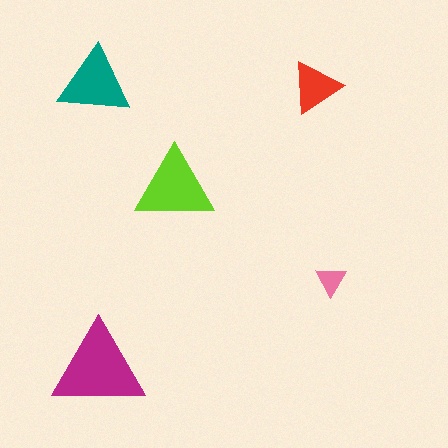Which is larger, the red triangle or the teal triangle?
The teal one.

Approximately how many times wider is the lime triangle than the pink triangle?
About 2.5 times wider.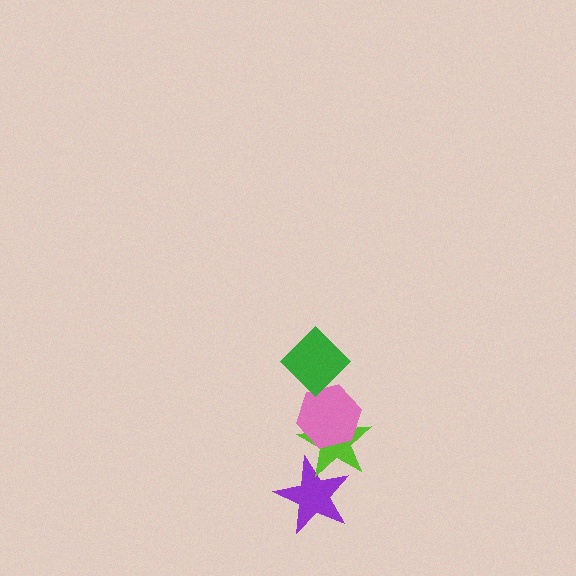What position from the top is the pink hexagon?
The pink hexagon is 2nd from the top.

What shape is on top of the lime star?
The pink hexagon is on top of the lime star.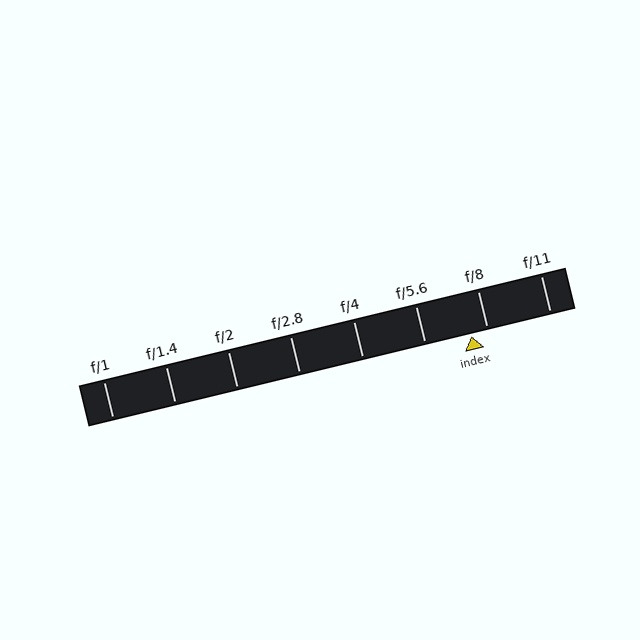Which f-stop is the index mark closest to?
The index mark is closest to f/8.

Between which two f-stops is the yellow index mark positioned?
The index mark is between f/5.6 and f/8.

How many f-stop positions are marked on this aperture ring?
There are 8 f-stop positions marked.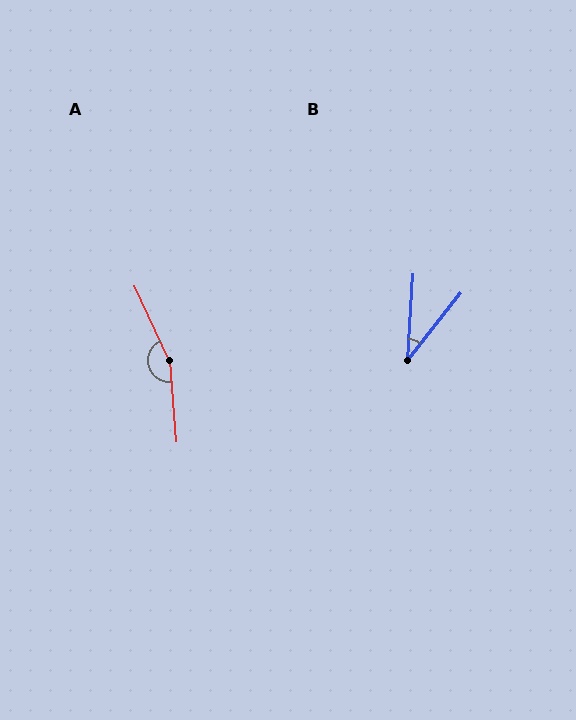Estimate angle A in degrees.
Approximately 160 degrees.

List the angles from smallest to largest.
B (35°), A (160°).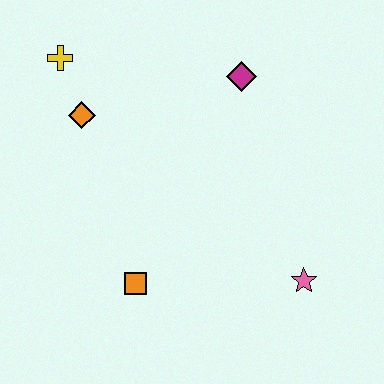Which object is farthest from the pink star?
The yellow cross is farthest from the pink star.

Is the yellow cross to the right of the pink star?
No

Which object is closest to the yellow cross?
The orange diamond is closest to the yellow cross.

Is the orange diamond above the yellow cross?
No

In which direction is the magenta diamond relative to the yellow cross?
The magenta diamond is to the right of the yellow cross.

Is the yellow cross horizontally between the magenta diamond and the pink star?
No